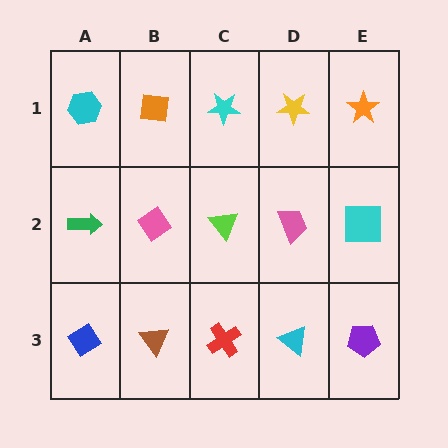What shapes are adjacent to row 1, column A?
A green arrow (row 2, column A), an orange square (row 1, column B).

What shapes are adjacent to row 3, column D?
A pink trapezoid (row 2, column D), a red cross (row 3, column C), a purple pentagon (row 3, column E).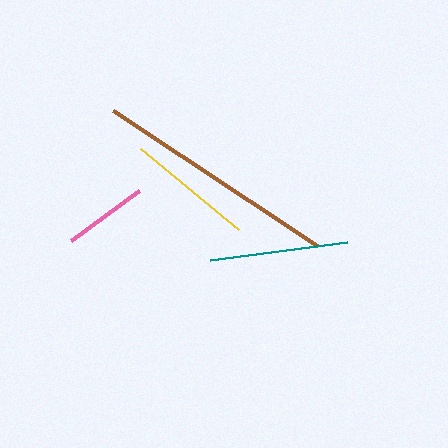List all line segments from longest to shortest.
From longest to shortest: brown, teal, yellow, pink.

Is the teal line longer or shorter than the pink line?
The teal line is longer than the pink line.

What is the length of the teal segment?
The teal segment is approximately 139 pixels long.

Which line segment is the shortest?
The pink line is the shortest at approximately 85 pixels.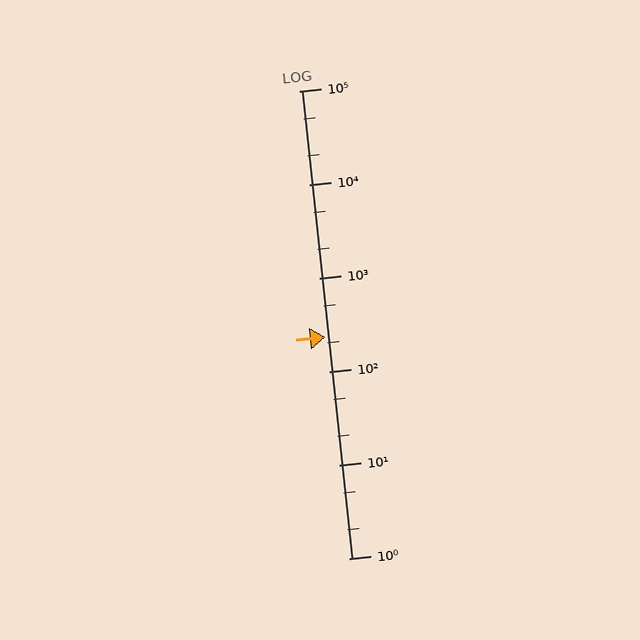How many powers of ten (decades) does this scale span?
The scale spans 5 decades, from 1 to 100000.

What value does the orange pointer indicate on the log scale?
The pointer indicates approximately 230.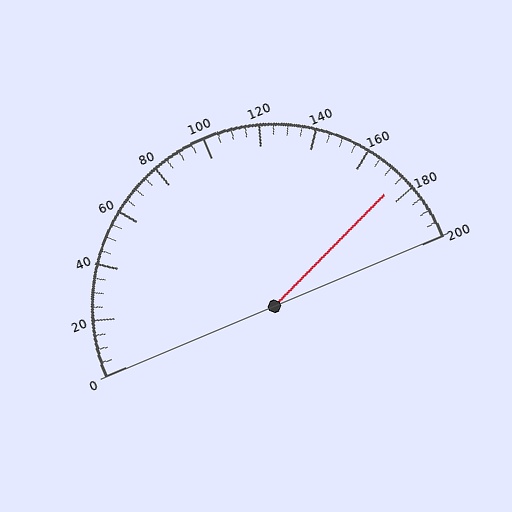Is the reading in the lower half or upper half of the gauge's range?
The reading is in the upper half of the range (0 to 200).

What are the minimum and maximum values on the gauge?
The gauge ranges from 0 to 200.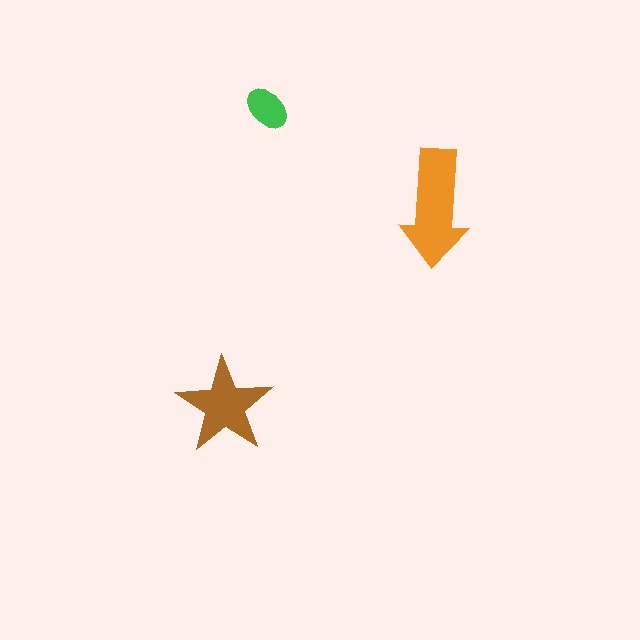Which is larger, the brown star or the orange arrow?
The orange arrow.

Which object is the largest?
The orange arrow.